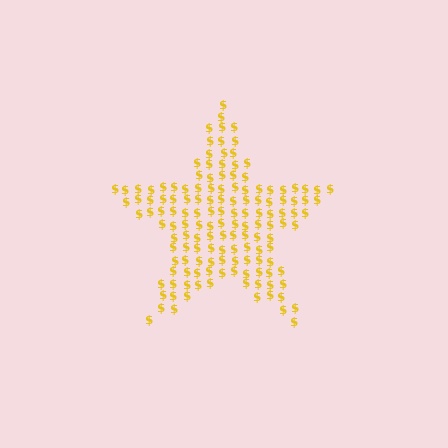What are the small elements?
The small elements are dollar signs.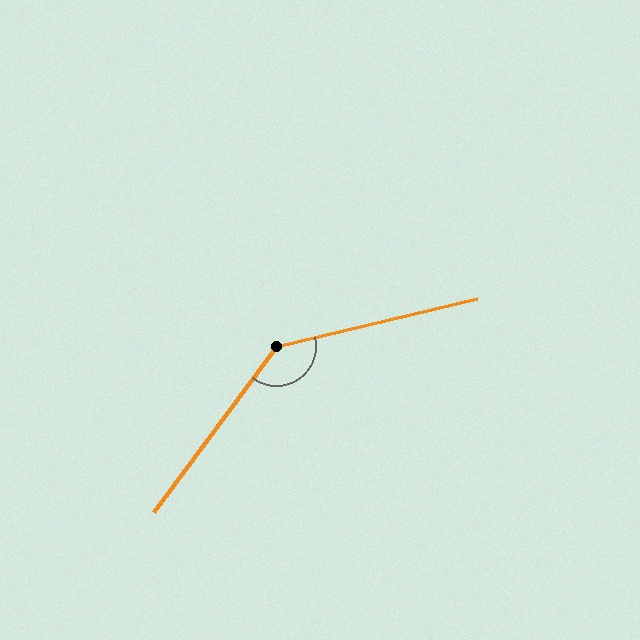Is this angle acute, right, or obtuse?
It is obtuse.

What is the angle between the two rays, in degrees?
Approximately 140 degrees.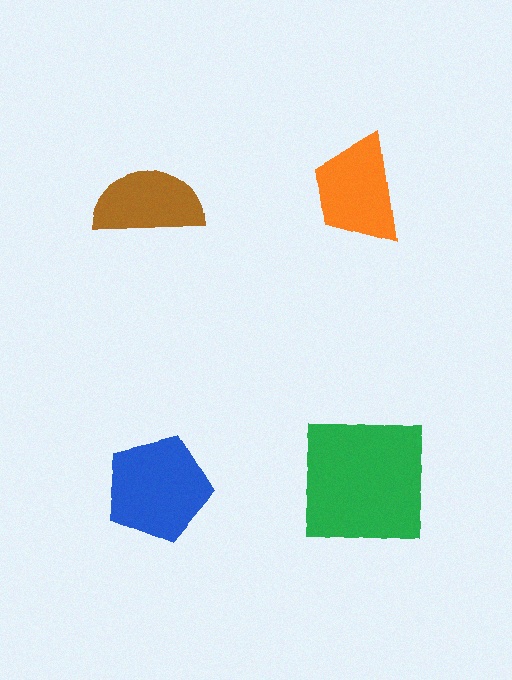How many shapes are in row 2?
2 shapes.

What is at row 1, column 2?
An orange trapezoid.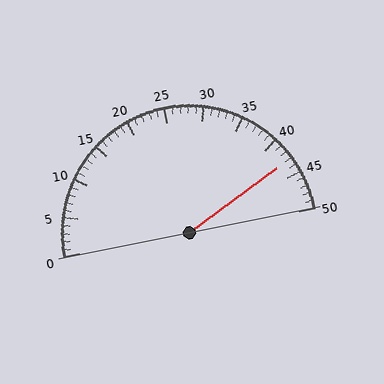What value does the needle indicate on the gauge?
The needle indicates approximately 43.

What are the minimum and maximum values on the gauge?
The gauge ranges from 0 to 50.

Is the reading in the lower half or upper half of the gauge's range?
The reading is in the upper half of the range (0 to 50).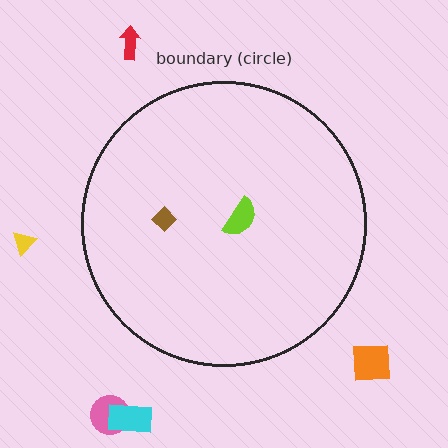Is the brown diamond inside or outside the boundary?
Inside.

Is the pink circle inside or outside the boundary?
Outside.